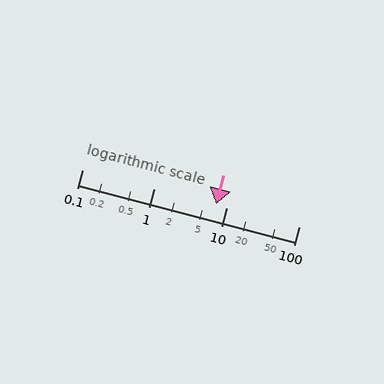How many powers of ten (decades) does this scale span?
The scale spans 3 decades, from 0.1 to 100.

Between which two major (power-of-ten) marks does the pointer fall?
The pointer is between 1 and 10.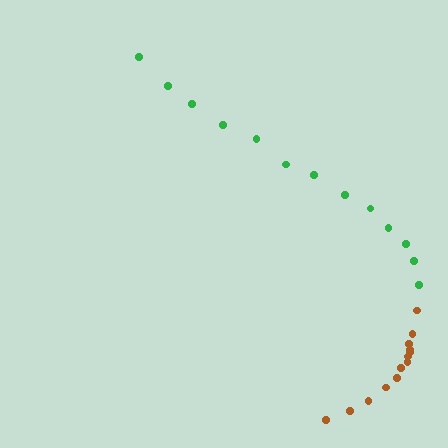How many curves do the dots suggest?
There are 2 distinct paths.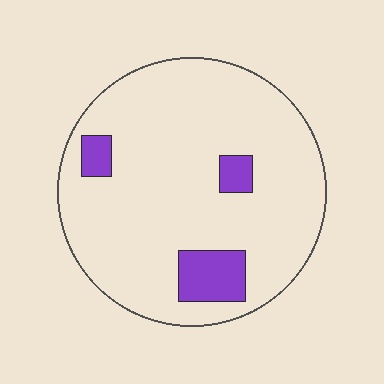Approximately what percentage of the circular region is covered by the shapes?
Approximately 10%.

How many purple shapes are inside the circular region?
3.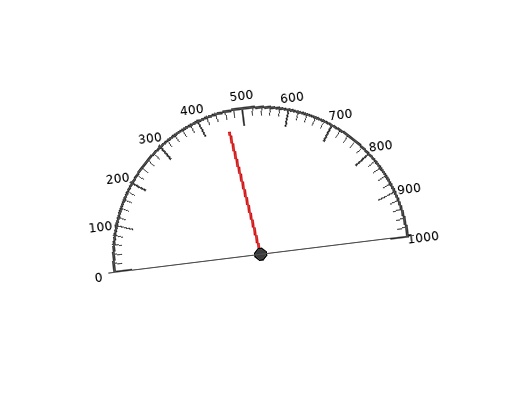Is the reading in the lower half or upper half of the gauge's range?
The reading is in the lower half of the range (0 to 1000).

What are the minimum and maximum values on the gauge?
The gauge ranges from 0 to 1000.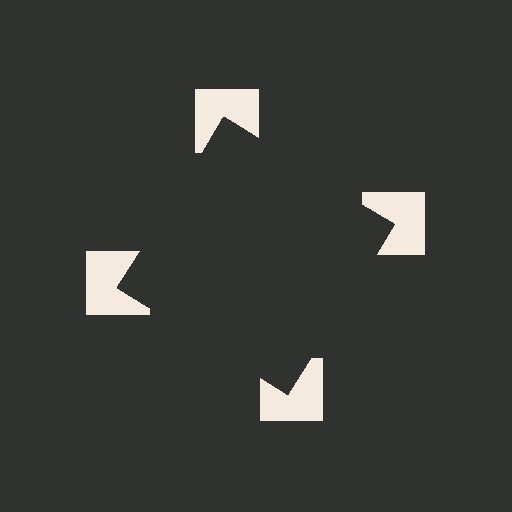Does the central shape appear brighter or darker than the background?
It typically appears slightly darker than the background, even though no actual brightness change is drawn.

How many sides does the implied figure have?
4 sides.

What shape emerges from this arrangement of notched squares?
An illusory square — its edges are inferred from the aligned wedge cuts in the notched squares, not physically drawn.